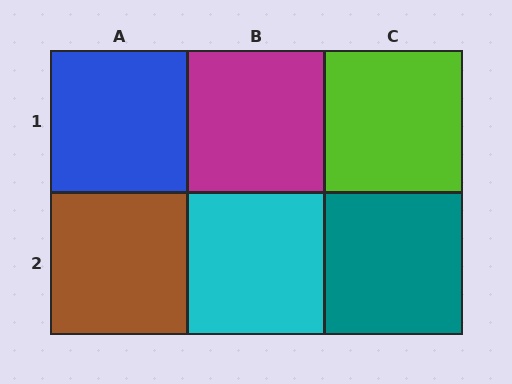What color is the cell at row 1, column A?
Blue.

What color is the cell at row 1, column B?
Magenta.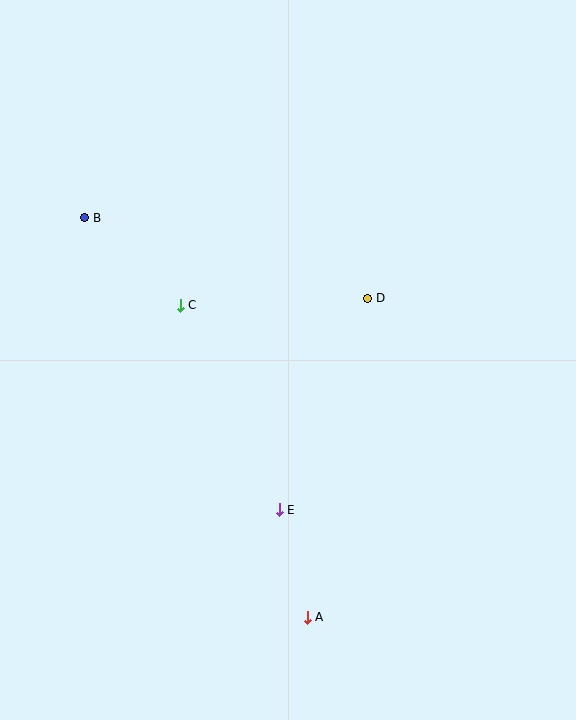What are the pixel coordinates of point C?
Point C is at (180, 305).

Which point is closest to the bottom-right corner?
Point A is closest to the bottom-right corner.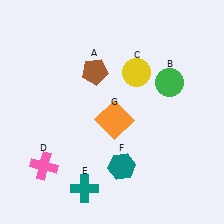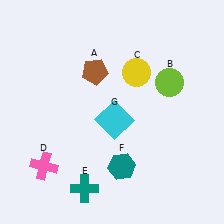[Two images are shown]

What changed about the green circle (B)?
In Image 1, B is green. In Image 2, it changed to lime.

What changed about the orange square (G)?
In Image 1, G is orange. In Image 2, it changed to cyan.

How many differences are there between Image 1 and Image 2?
There are 2 differences between the two images.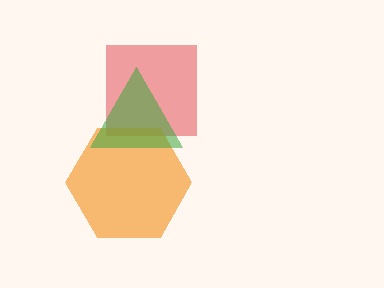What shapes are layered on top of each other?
The layered shapes are: a red square, an orange hexagon, a green triangle.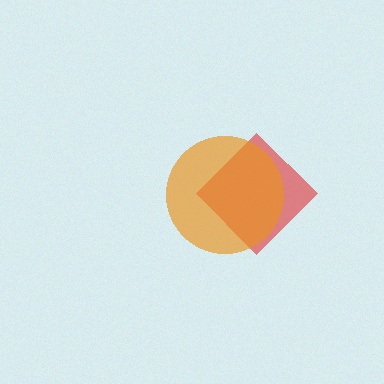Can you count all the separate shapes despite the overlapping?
Yes, there are 2 separate shapes.